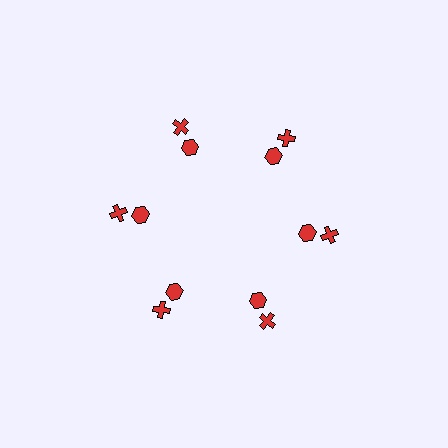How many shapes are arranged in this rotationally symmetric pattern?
There are 12 shapes, arranged in 6 groups of 2.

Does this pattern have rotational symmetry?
Yes, this pattern has 6-fold rotational symmetry. It looks the same after rotating 60 degrees around the center.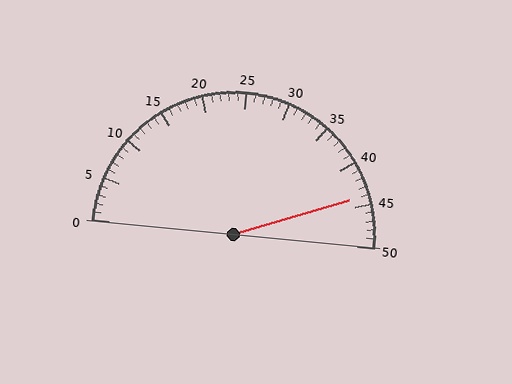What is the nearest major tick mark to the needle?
The nearest major tick mark is 45.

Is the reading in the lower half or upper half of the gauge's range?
The reading is in the upper half of the range (0 to 50).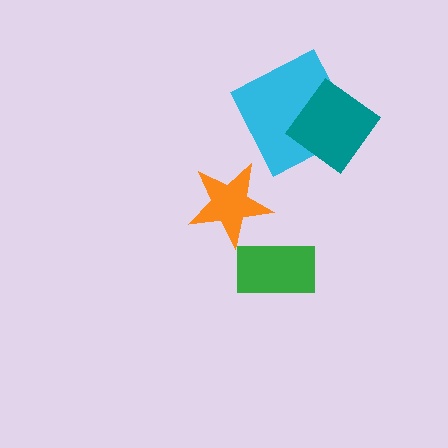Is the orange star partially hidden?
No, no other shape covers it.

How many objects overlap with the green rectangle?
0 objects overlap with the green rectangle.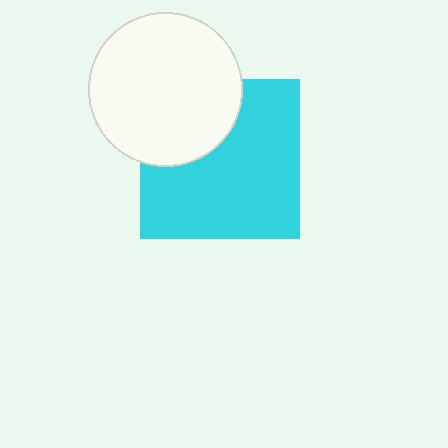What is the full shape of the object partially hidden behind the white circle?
The partially hidden object is a cyan square.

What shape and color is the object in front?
The object in front is a white circle.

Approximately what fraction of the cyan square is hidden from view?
Roughly 30% of the cyan square is hidden behind the white circle.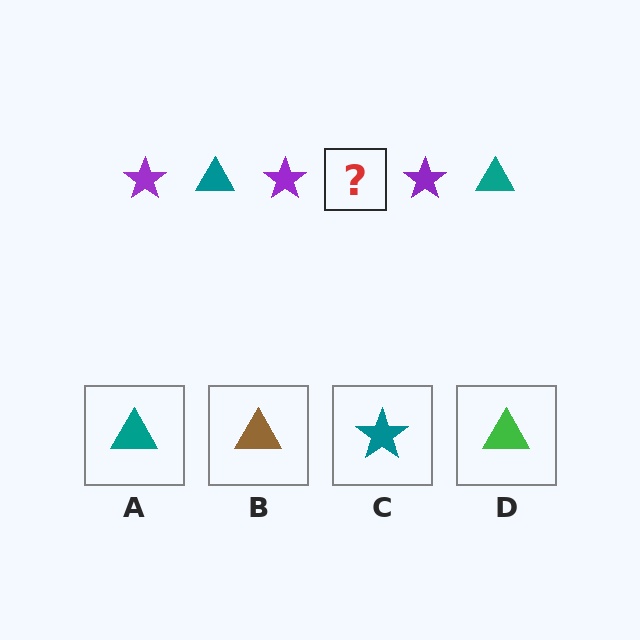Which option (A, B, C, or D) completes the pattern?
A.